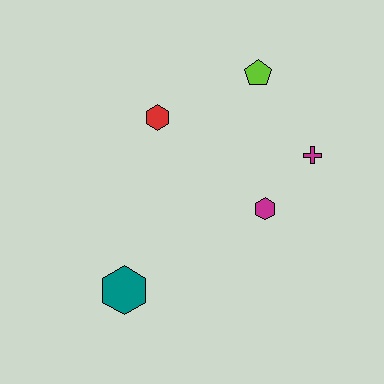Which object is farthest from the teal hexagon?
The lime pentagon is farthest from the teal hexagon.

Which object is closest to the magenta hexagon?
The magenta cross is closest to the magenta hexagon.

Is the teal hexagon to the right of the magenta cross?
No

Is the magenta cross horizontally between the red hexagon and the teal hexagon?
No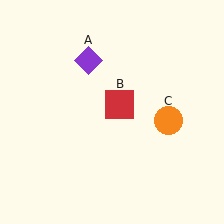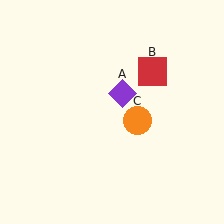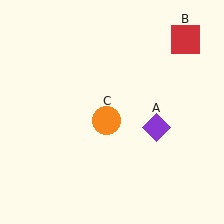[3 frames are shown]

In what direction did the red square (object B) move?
The red square (object B) moved up and to the right.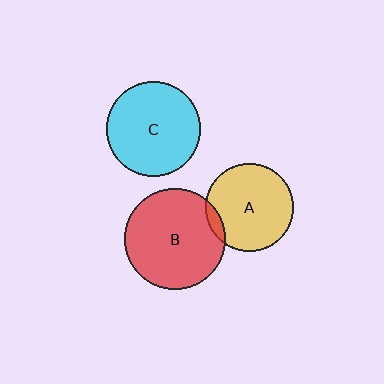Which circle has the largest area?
Circle B (red).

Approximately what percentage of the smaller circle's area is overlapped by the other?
Approximately 10%.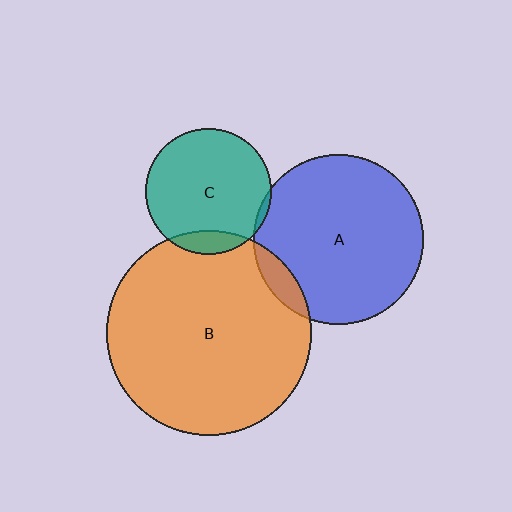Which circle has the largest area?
Circle B (orange).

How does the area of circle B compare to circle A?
Approximately 1.5 times.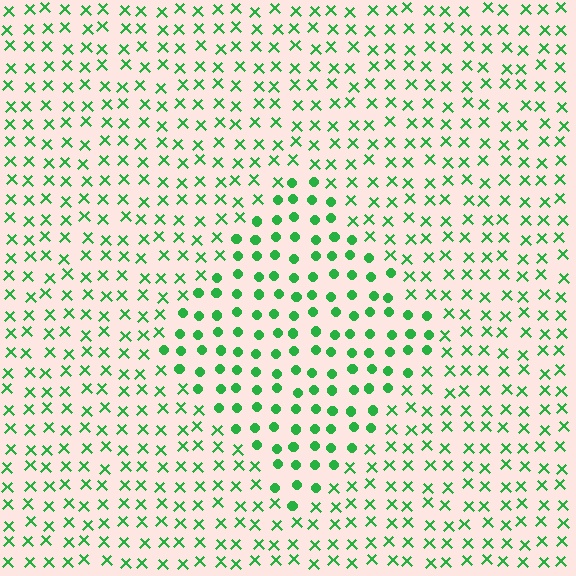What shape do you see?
I see a diamond.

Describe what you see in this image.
The image is filled with small green elements arranged in a uniform grid. A diamond-shaped region contains circles, while the surrounding area contains X marks. The boundary is defined purely by the change in element shape.